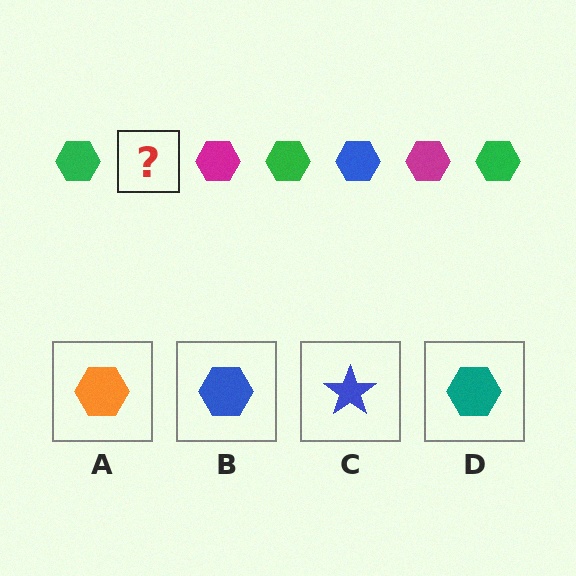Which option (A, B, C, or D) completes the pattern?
B.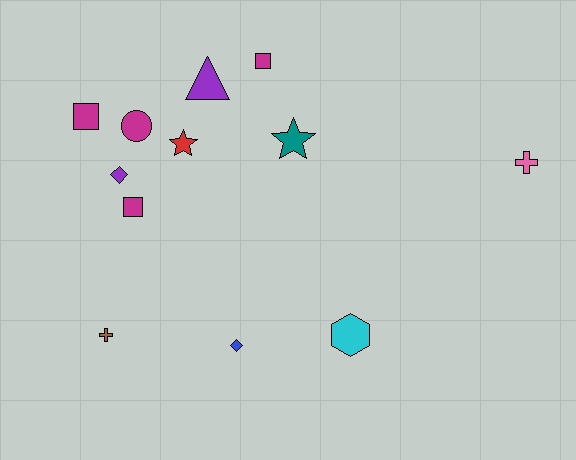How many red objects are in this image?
There is 1 red object.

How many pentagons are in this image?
There are no pentagons.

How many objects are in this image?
There are 12 objects.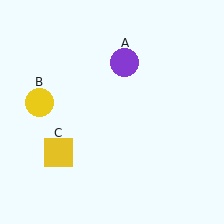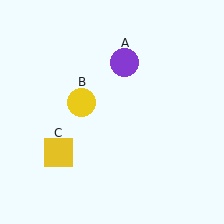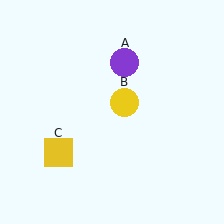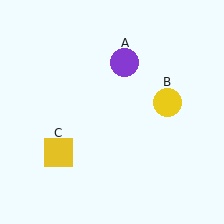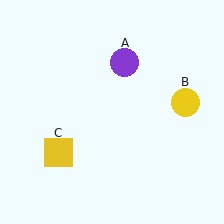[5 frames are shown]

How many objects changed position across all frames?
1 object changed position: yellow circle (object B).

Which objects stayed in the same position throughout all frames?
Purple circle (object A) and yellow square (object C) remained stationary.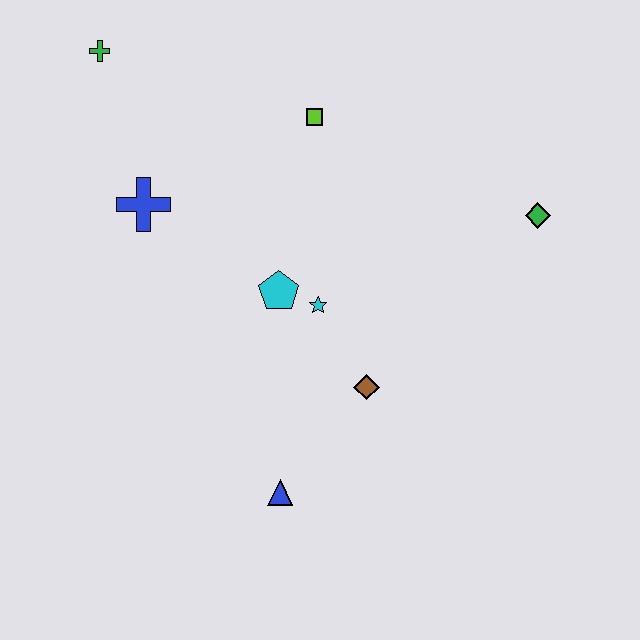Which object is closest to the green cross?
The blue cross is closest to the green cross.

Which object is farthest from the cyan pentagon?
The green cross is farthest from the cyan pentagon.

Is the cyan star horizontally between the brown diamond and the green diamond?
No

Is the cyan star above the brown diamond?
Yes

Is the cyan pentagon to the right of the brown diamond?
No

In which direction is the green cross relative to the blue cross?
The green cross is above the blue cross.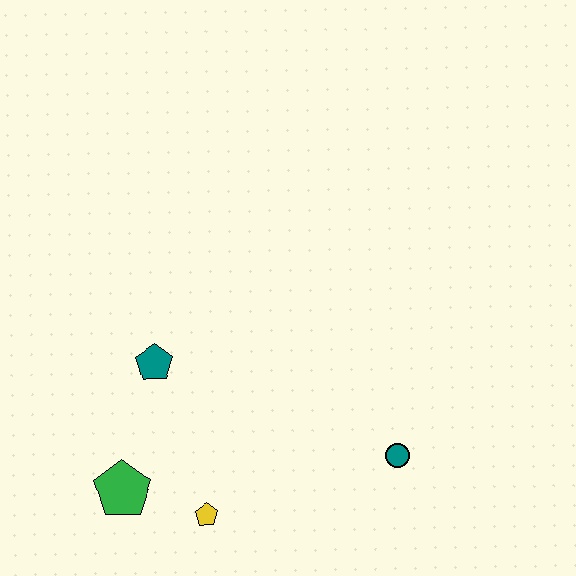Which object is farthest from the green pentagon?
The teal circle is farthest from the green pentagon.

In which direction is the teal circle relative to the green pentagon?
The teal circle is to the right of the green pentagon.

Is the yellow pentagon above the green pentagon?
No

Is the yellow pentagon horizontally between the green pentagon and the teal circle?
Yes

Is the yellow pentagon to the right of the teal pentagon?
Yes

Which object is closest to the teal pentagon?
The green pentagon is closest to the teal pentagon.